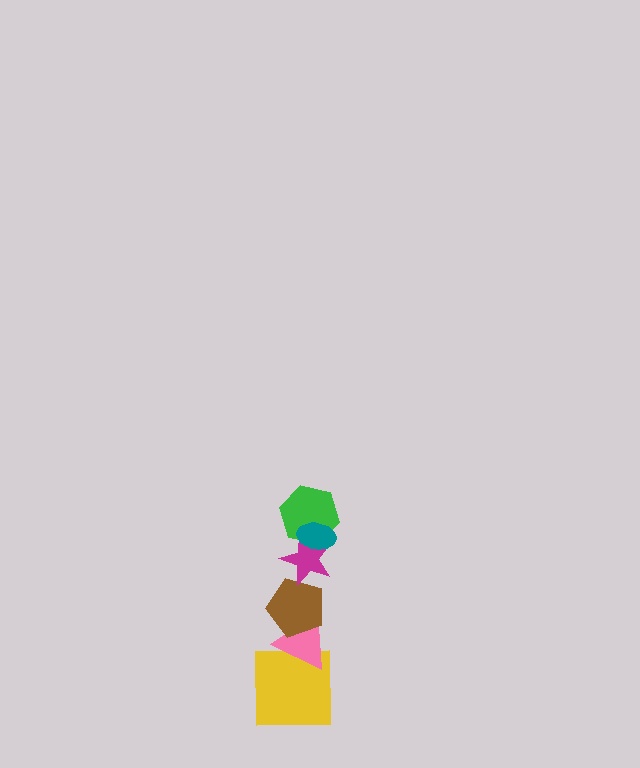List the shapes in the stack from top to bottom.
From top to bottom: the teal ellipse, the green hexagon, the magenta star, the brown pentagon, the pink triangle, the yellow square.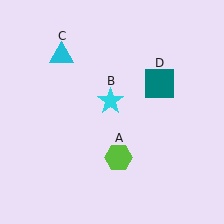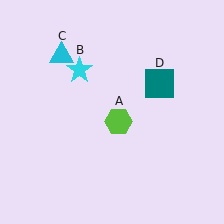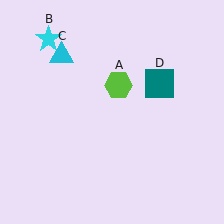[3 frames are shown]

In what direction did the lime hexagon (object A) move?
The lime hexagon (object A) moved up.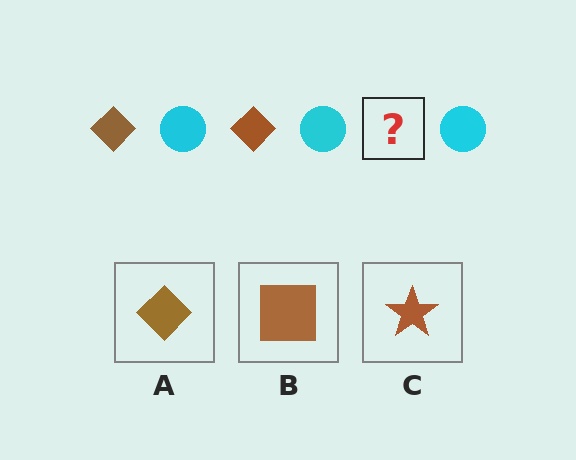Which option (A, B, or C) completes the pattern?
A.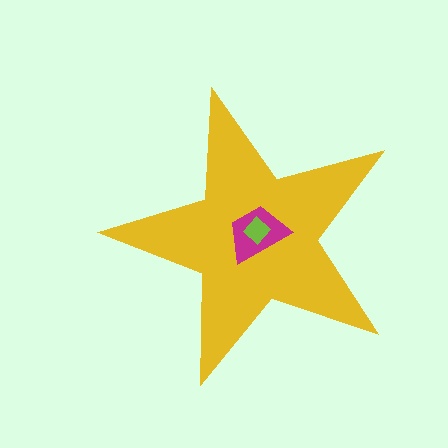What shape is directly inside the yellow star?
The magenta trapezoid.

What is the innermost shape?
The lime diamond.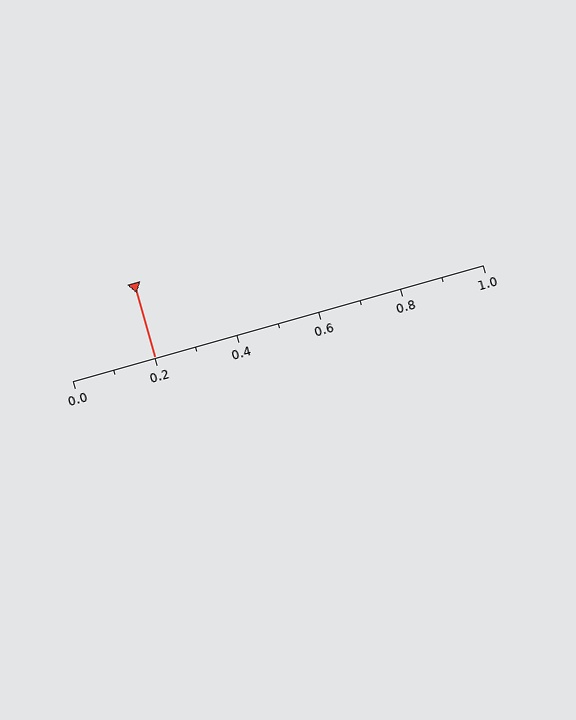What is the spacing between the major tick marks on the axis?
The major ticks are spaced 0.2 apart.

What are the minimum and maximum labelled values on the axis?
The axis runs from 0.0 to 1.0.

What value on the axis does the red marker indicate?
The marker indicates approximately 0.2.